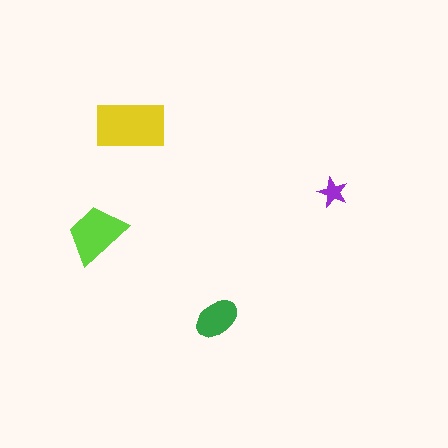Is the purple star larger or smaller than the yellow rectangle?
Smaller.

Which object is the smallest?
The purple star.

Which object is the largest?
The yellow rectangle.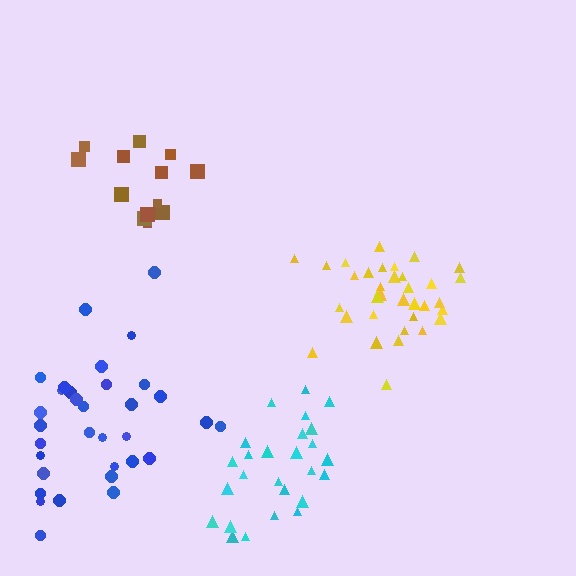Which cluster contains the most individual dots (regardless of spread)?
Yellow (35).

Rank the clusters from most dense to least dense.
yellow, brown, cyan, blue.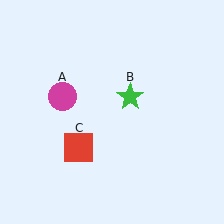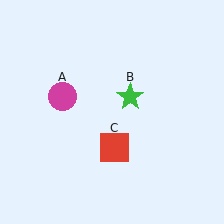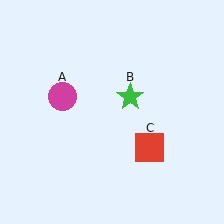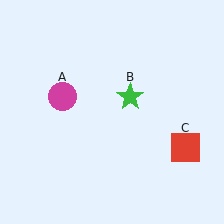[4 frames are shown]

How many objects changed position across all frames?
1 object changed position: red square (object C).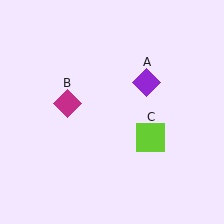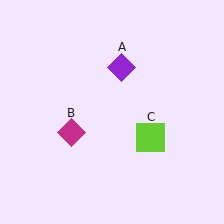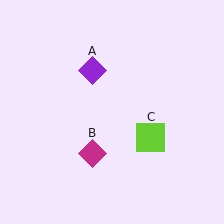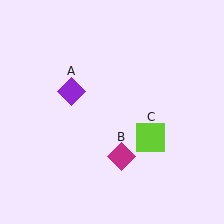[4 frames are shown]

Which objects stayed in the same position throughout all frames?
Lime square (object C) remained stationary.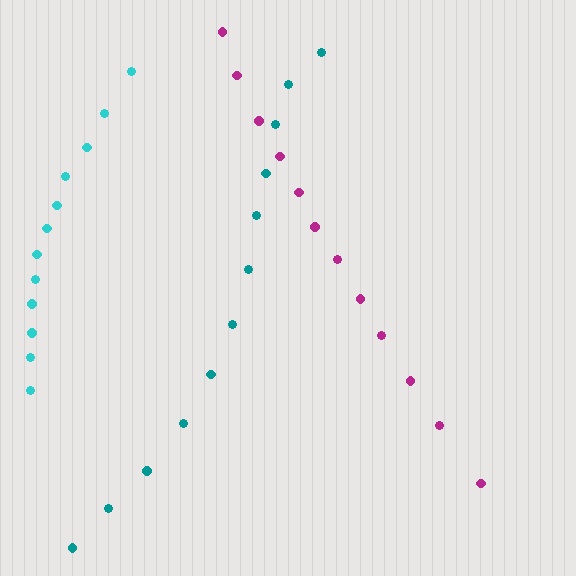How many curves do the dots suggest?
There are 3 distinct paths.